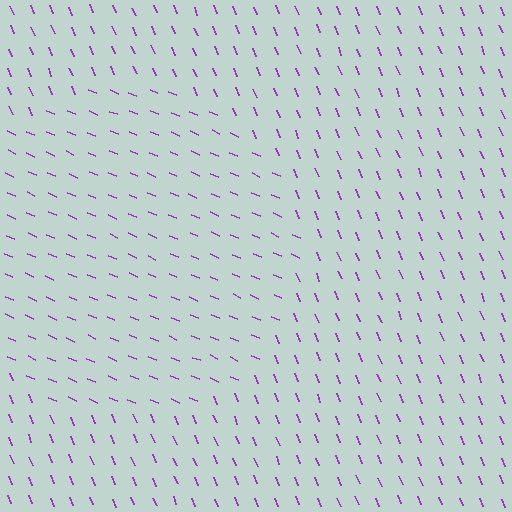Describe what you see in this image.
The image is filled with small purple line segments. A circle region in the image has lines oriented differently from the surrounding lines, creating a visible texture boundary.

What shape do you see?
I see a circle.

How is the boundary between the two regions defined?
The boundary is defined purely by a change in line orientation (approximately 45 degrees difference). All lines are the same color and thickness.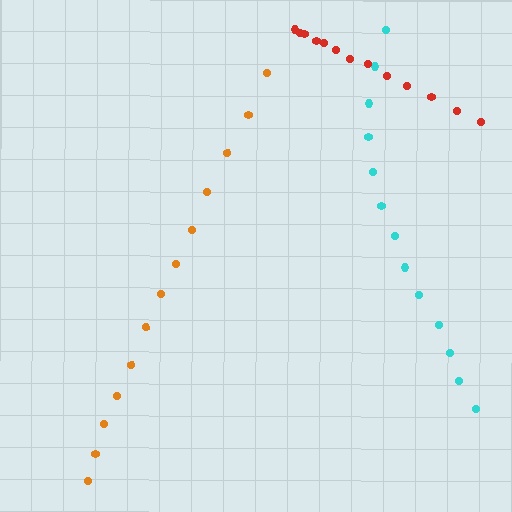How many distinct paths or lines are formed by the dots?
There are 3 distinct paths.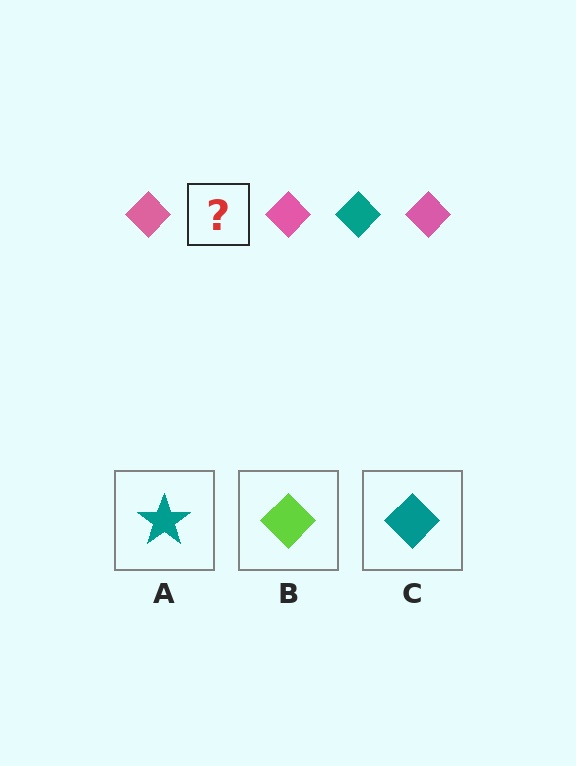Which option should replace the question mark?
Option C.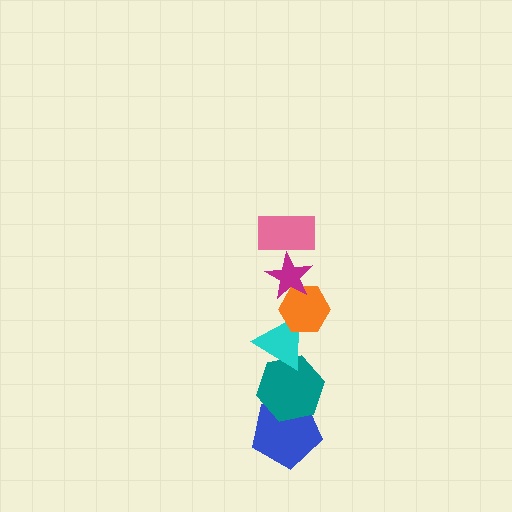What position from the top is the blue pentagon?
The blue pentagon is 6th from the top.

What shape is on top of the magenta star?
The pink rectangle is on top of the magenta star.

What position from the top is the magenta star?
The magenta star is 2nd from the top.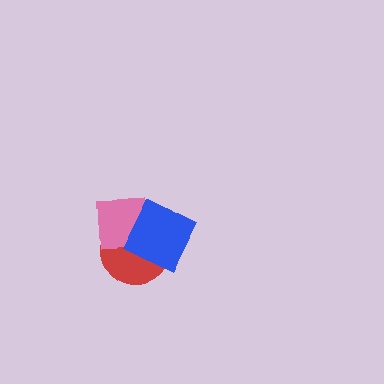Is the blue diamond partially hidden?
No, no other shape covers it.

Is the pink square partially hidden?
Yes, it is partially covered by another shape.